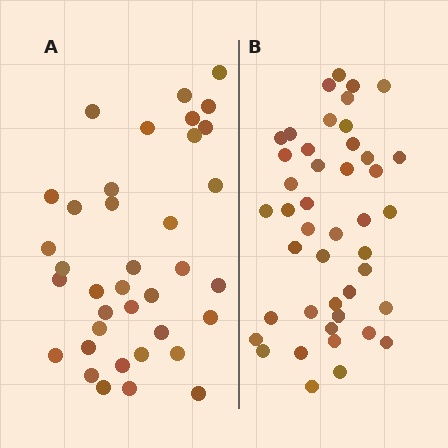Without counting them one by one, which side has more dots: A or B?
Region B (the right region) has more dots.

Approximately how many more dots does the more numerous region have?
Region B has roughly 8 or so more dots than region A.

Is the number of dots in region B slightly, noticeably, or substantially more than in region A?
Region B has only slightly more — the two regions are fairly close. The ratio is roughly 1.2 to 1.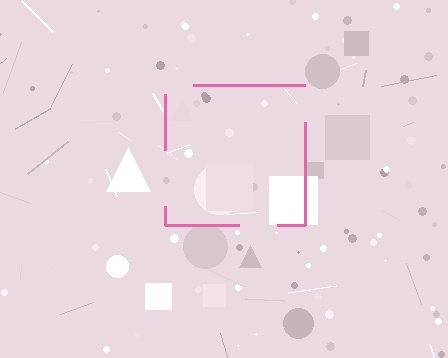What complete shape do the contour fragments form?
The contour fragments form a square.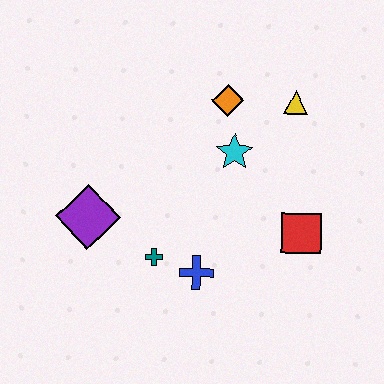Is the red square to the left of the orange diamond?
No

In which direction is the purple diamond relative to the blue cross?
The purple diamond is to the left of the blue cross.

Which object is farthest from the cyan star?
The purple diamond is farthest from the cyan star.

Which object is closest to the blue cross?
The teal cross is closest to the blue cross.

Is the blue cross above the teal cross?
No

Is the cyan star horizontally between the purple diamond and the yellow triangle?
Yes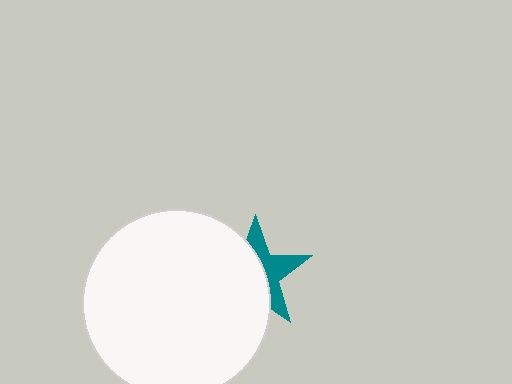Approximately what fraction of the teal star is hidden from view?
Roughly 59% of the teal star is hidden behind the white circle.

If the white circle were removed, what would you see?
You would see the complete teal star.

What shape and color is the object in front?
The object in front is a white circle.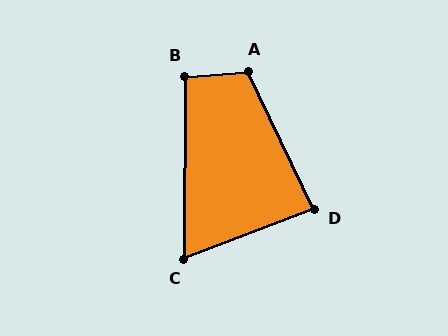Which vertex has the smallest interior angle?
C, at approximately 69 degrees.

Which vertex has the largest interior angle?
A, at approximately 111 degrees.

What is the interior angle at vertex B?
Approximately 95 degrees (approximately right).